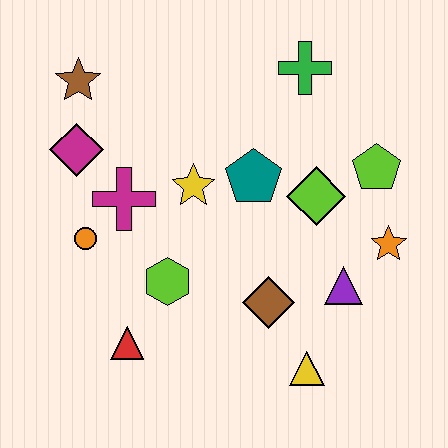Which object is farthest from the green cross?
The red triangle is farthest from the green cross.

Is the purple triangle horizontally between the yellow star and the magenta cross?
No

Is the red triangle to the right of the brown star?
Yes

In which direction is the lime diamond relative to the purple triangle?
The lime diamond is above the purple triangle.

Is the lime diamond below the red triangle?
No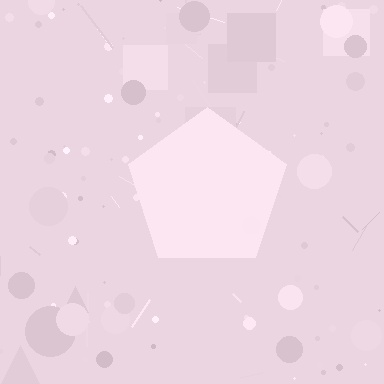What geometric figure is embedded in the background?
A pentagon is embedded in the background.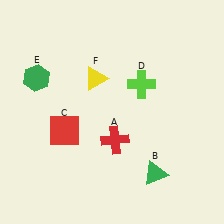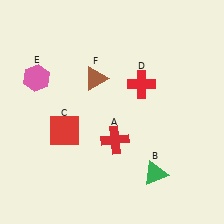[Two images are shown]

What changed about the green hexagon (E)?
In Image 1, E is green. In Image 2, it changed to pink.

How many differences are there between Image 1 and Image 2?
There are 3 differences between the two images.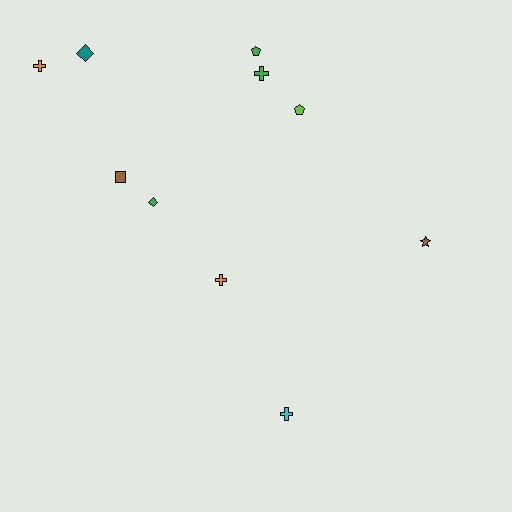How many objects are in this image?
There are 10 objects.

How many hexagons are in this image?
There are no hexagons.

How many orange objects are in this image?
There are 2 orange objects.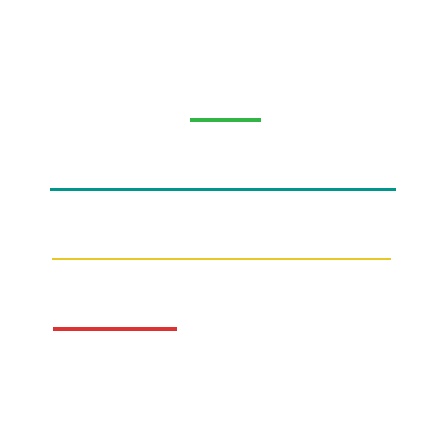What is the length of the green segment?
The green segment is approximately 70 pixels long.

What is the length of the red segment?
The red segment is approximately 124 pixels long.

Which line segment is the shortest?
The green line is the shortest at approximately 70 pixels.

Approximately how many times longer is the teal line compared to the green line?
The teal line is approximately 4.9 times the length of the green line.